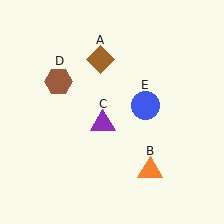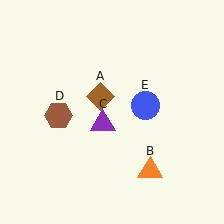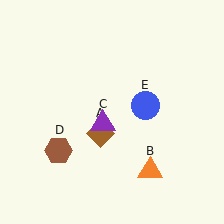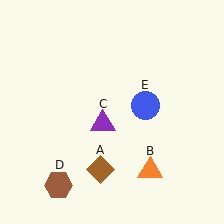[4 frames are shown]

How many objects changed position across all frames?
2 objects changed position: brown diamond (object A), brown hexagon (object D).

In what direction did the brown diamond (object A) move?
The brown diamond (object A) moved down.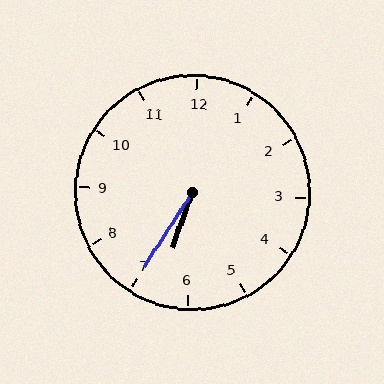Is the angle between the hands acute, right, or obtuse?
It is acute.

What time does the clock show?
6:35.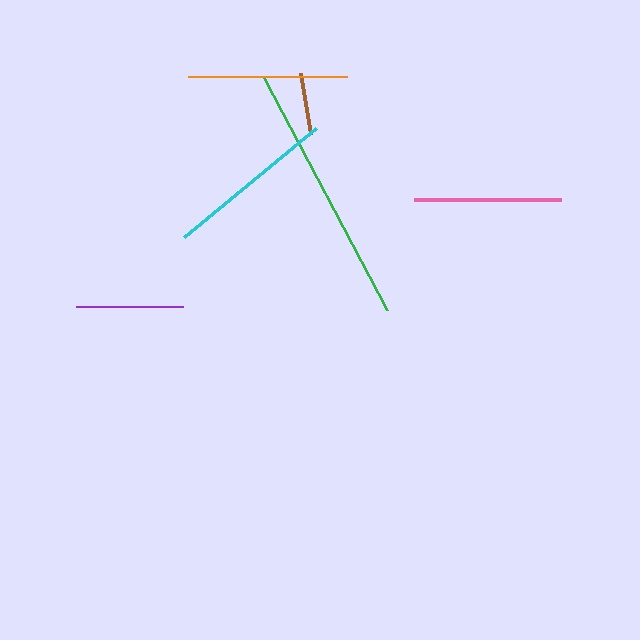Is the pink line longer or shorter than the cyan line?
The cyan line is longer than the pink line.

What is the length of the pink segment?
The pink segment is approximately 148 pixels long.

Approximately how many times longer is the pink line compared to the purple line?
The pink line is approximately 1.4 times the length of the purple line.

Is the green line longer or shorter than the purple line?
The green line is longer than the purple line.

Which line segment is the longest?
The green line is the longest at approximately 263 pixels.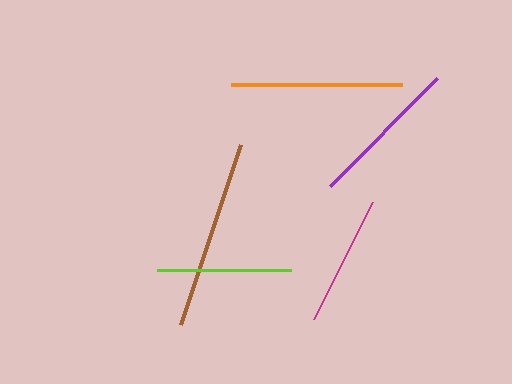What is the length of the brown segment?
The brown segment is approximately 189 pixels long.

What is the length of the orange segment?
The orange segment is approximately 171 pixels long.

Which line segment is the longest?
The brown line is the longest at approximately 189 pixels.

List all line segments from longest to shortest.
From longest to shortest: brown, orange, purple, lime, magenta.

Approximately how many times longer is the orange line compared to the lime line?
The orange line is approximately 1.3 times the length of the lime line.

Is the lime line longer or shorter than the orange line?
The orange line is longer than the lime line.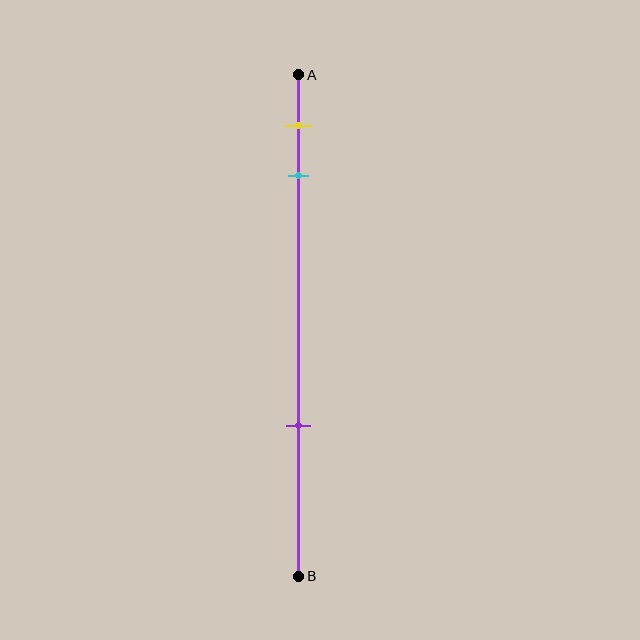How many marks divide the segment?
There are 3 marks dividing the segment.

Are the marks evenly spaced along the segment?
No, the marks are not evenly spaced.